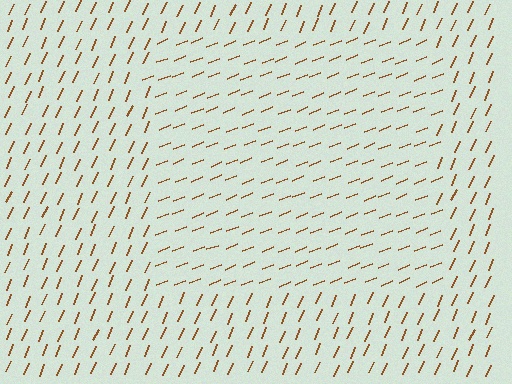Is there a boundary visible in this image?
Yes, there is a texture boundary formed by a change in line orientation.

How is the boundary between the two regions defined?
The boundary is defined purely by a change in line orientation (approximately 45 degrees difference). All lines are the same color and thickness.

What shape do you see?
I see a rectangle.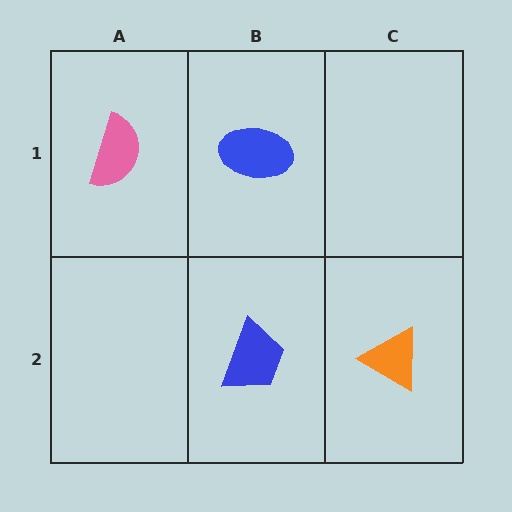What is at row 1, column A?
A pink semicircle.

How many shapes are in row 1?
2 shapes.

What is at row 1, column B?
A blue ellipse.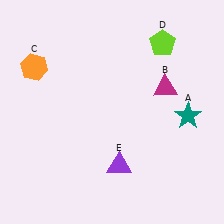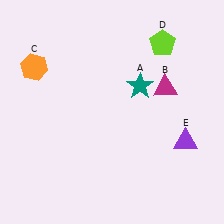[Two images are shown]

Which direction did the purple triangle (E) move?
The purple triangle (E) moved right.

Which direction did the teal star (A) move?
The teal star (A) moved left.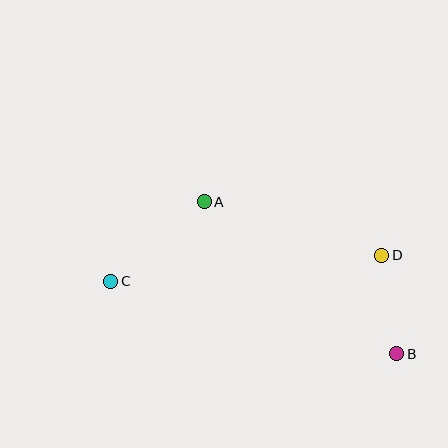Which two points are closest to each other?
Points B and D are closest to each other.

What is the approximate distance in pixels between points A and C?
The distance between A and C is approximately 123 pixels.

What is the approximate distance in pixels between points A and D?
The distance between A and D is approximately 186 pixels.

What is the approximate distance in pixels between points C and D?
The distance between C and D is approximately 272 pixels.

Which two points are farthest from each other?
Points B and C are farthest from each other.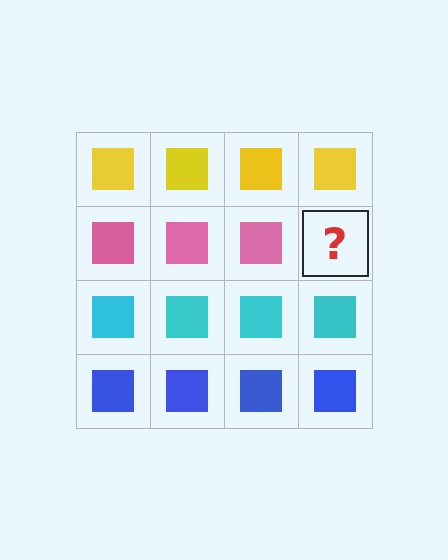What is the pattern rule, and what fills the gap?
The rule is that each row has a consistent color. The gap should be filled with a pink square.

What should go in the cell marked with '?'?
The missing cell should contain a pink square.